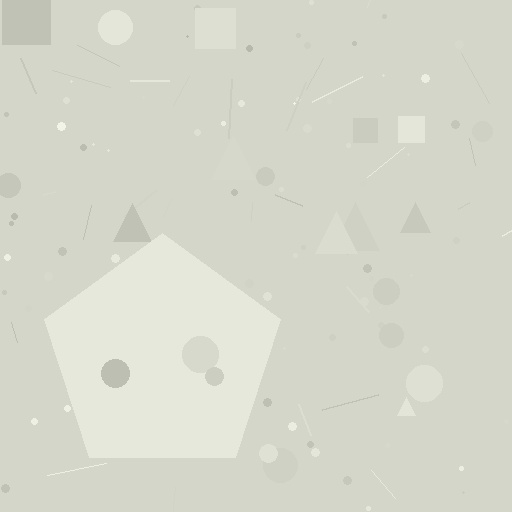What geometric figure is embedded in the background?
A pentagon is embedded in the background.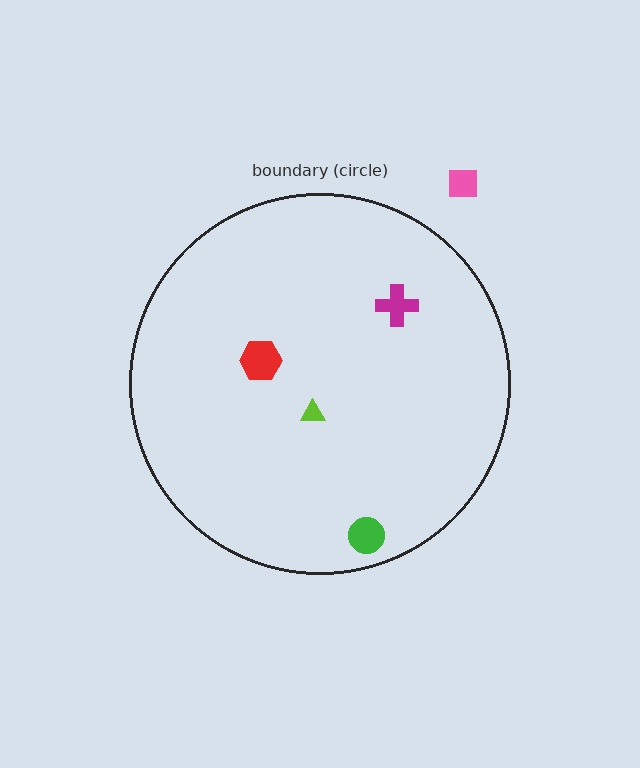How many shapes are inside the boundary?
4 inside, 1 outside.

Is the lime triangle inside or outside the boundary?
Inside.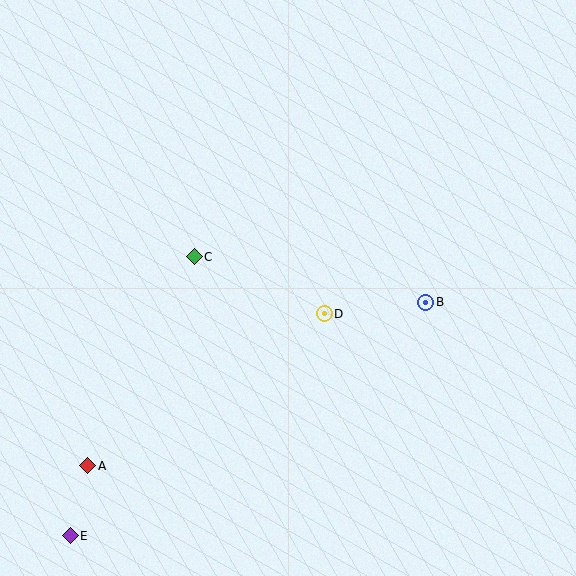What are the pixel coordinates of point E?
Point E is at (70, 536).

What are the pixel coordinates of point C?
Point C is at (194, 257).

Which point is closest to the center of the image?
Point D at (324, 314) is closest to the center.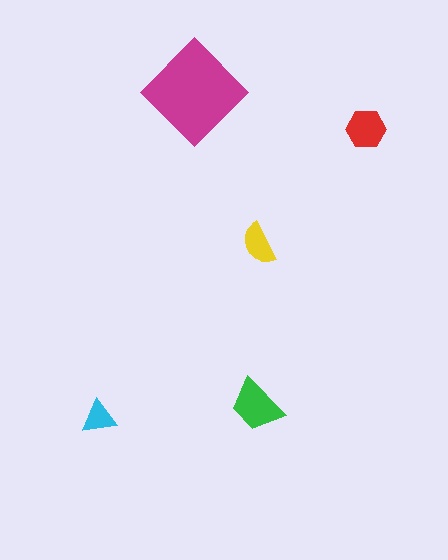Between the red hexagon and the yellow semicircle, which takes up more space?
The red hexagon.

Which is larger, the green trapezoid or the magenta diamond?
The magenta diamond.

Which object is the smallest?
The cyan triangle.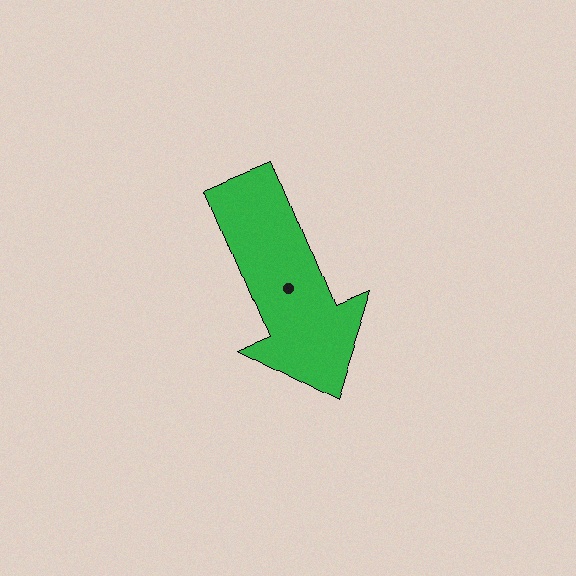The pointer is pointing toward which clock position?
Roughly 5 o'clock.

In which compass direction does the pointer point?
South.